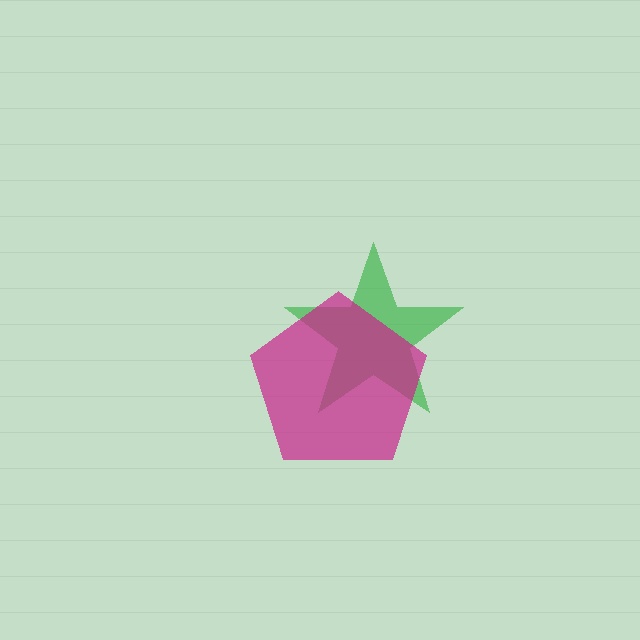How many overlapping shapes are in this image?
There are 2 overlapping shapes in the image.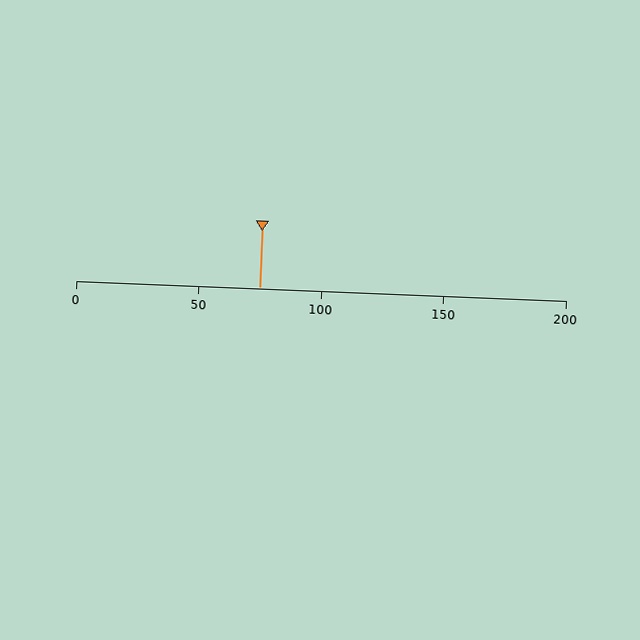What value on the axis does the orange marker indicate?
The marker indicates approximately 75.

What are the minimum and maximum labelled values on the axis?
The axis runs from 0 to 200.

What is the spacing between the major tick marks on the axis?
The major ticks are spaced 50 apart.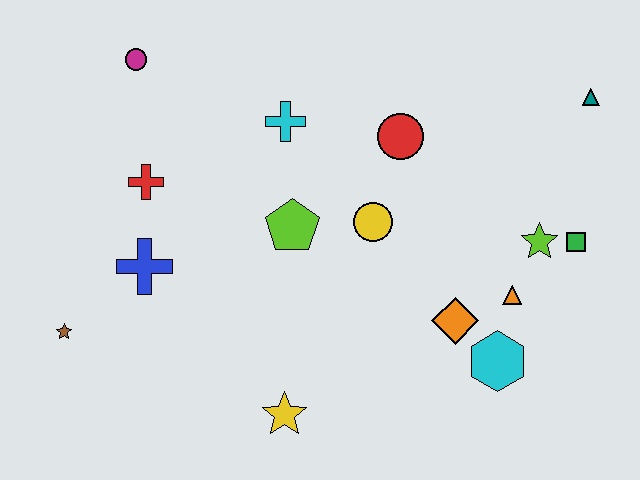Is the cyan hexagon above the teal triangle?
No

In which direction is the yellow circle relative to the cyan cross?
The yellow circle is below the cyan cross.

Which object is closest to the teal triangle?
The green square is closest to the teal triangle.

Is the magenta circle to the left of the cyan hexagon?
Yes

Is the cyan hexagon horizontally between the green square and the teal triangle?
No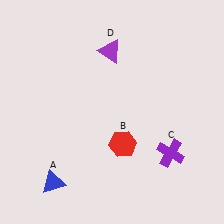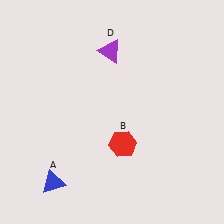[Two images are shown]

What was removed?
The purple cross (C) was removed in Image 2.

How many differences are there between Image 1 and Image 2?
There is 1 difference between the two images.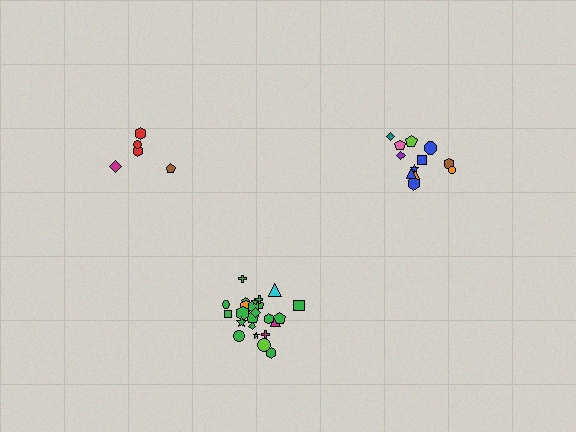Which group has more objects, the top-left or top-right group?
The top-right group.